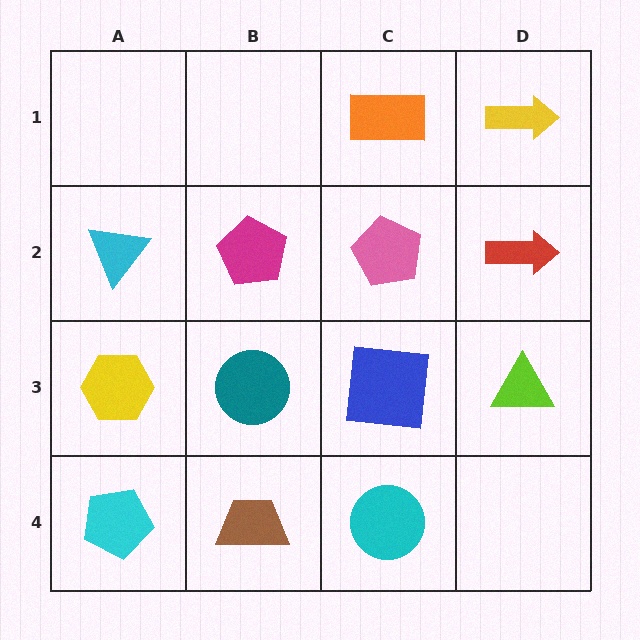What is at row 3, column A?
A yellow hexagon.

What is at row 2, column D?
A red arrow.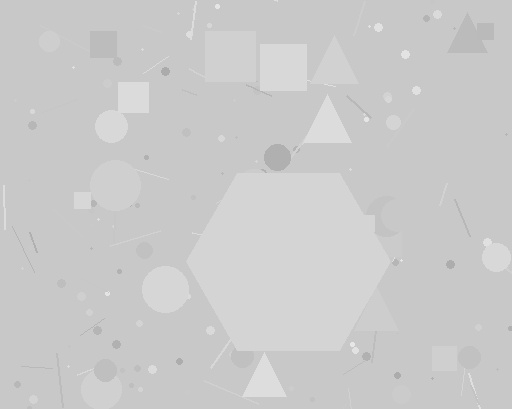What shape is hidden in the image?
A hexagon is hidden in the image.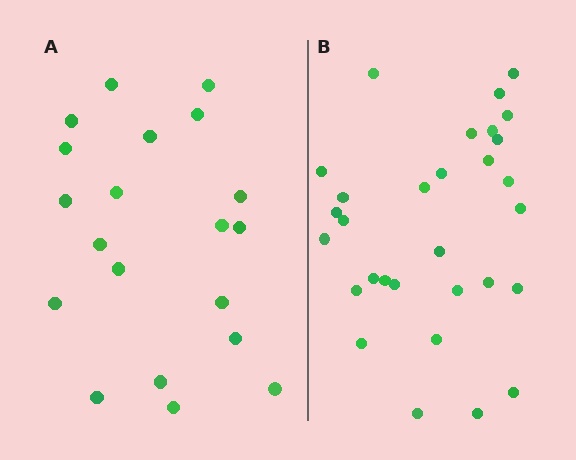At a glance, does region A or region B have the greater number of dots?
Region B (the right region) has more dots.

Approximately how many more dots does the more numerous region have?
Region B has roughly 10 or so more dots than region A.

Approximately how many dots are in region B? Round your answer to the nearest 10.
About 30 dots.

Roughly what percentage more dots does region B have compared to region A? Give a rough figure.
About 50% more.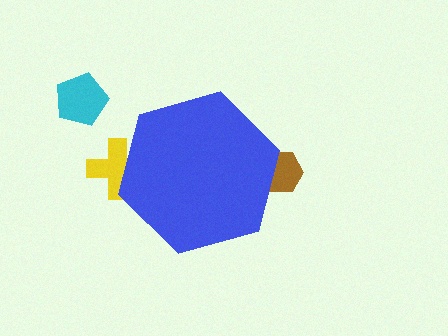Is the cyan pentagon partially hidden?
No, the cyan pentagon is fully visible.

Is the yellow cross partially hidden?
Yes, the yellow cross is partially hidden behind the blue hexagon.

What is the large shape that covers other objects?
A blue hexagon.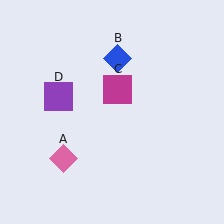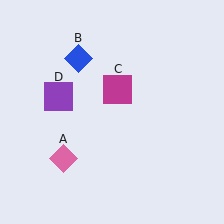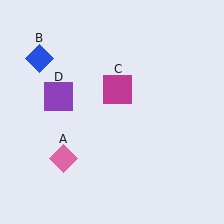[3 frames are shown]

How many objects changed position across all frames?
1 object changed position: blue diamond (object B).